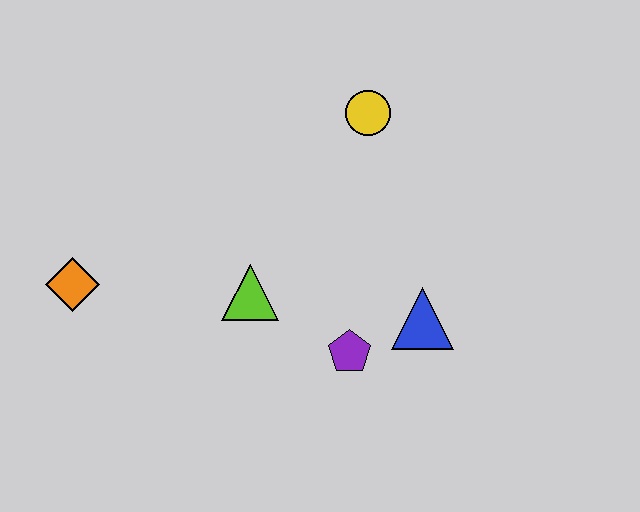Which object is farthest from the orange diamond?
The blue triangle is farthest from the orange diamond.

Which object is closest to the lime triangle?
The purple pentagon is closest to the lime triangle.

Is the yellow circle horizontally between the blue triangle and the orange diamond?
Yes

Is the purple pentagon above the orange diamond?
No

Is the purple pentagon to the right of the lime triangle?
Yes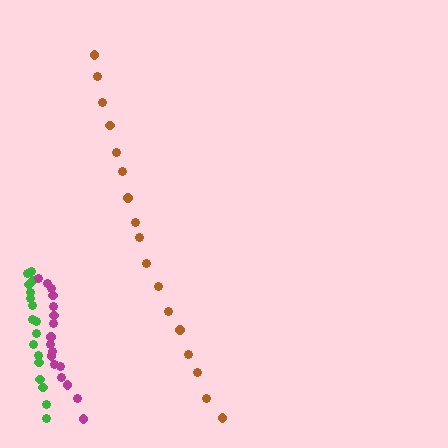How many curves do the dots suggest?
There are 3 distinct paths.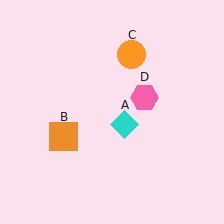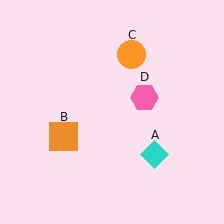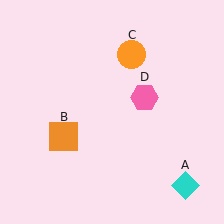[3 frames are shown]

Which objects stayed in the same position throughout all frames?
Orange square (object B) and orange circle (object C) and pink hexagon (object D) remained stationary.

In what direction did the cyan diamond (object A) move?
The cyan diamond (object A) moved down and to the right.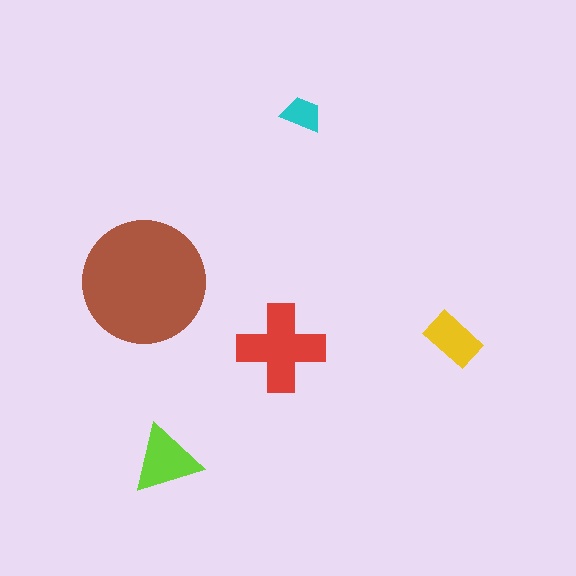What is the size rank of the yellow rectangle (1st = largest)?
4th.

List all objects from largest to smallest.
The brown circle, the red cross, the lime triangle, the yellow rectangle, the cyan trapezoid.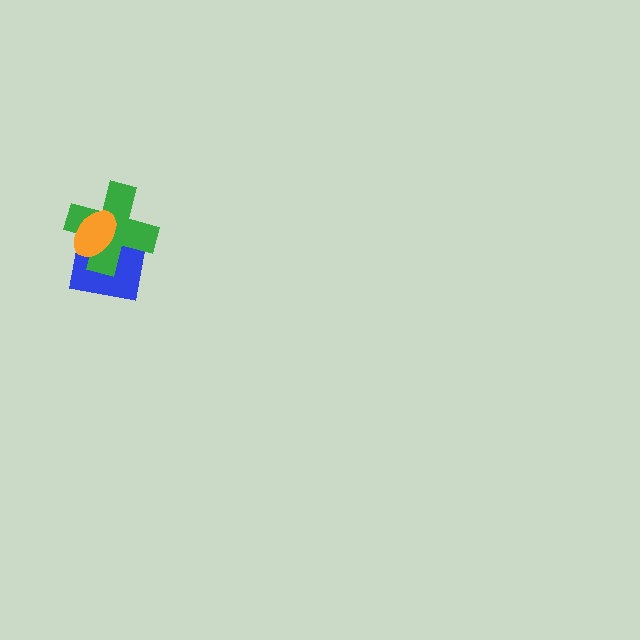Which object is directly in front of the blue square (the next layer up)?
The green cross is directly in front of the blue square.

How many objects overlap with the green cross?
2 objects overlap with the green cross.